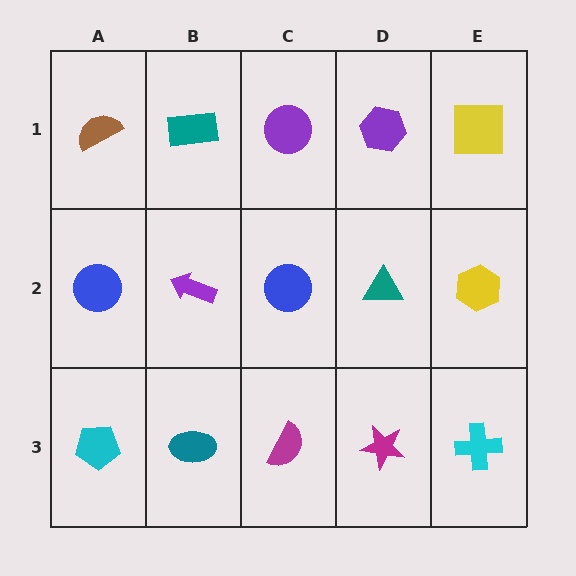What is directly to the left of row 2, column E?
A teal triangle.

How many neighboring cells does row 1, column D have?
3.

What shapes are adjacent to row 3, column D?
A teal triangle (row 2, column D), a magenta semicircle (row 3, column C), a cyan cross (row 3, column E).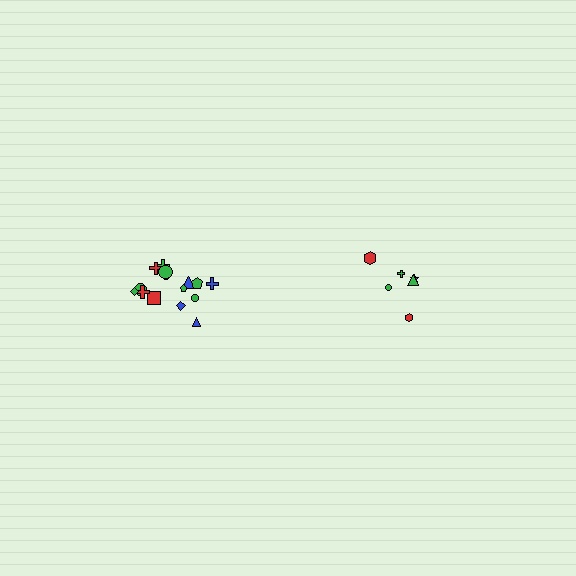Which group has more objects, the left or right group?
The left group.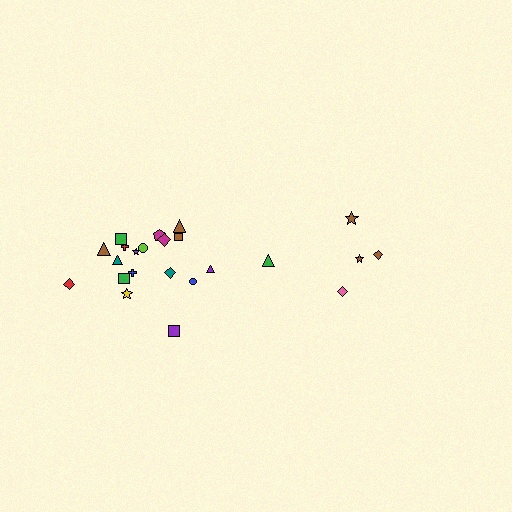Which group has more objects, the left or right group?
The left group.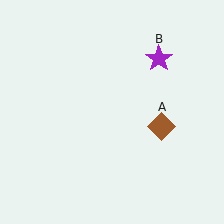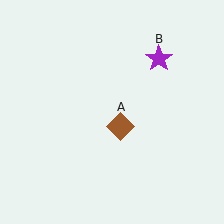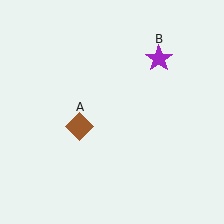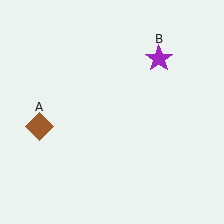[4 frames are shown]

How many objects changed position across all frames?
1 object changed position: brown diamond (object A).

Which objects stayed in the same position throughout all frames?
Purple star (object B) remained stationary.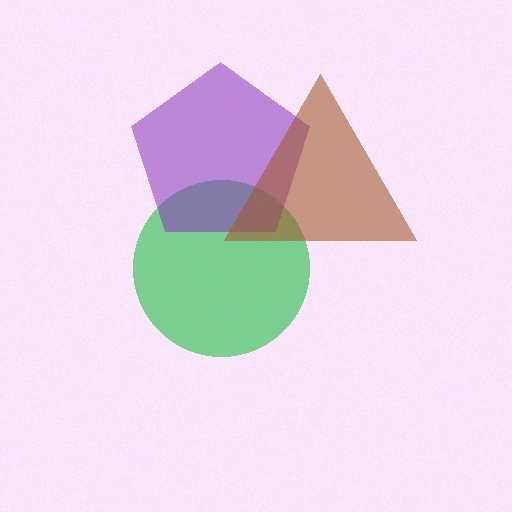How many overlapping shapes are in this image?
There are 3 overlapping shapes in the image.